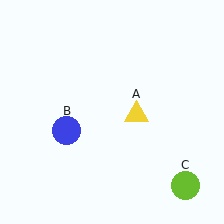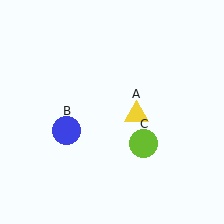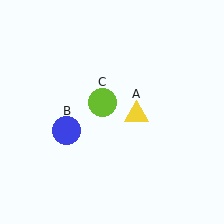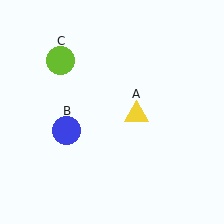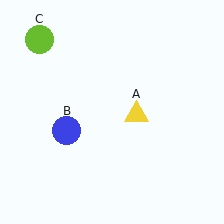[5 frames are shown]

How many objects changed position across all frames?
1 object changed position: lime circle (object C).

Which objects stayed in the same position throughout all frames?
Yellow triangle (object A) and blue circle (object B) remained stationary.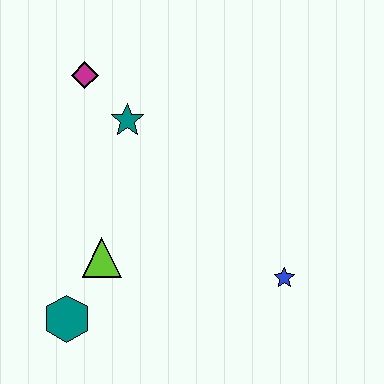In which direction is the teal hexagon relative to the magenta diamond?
The teal hexagon is below the magenta diamond.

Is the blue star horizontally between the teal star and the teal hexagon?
No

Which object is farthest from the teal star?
The blue star is farthest from the teal star.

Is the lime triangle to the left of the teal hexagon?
No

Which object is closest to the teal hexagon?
The lime triangle is closest to the teal hexagon.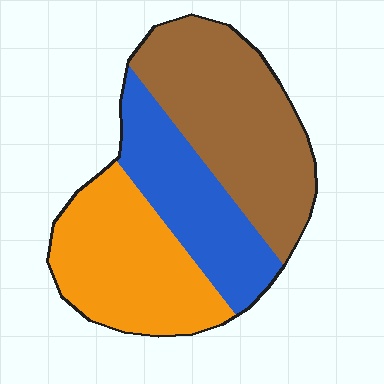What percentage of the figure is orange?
Orange covers 33% of the figure.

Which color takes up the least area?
Blue, at roughly 25%.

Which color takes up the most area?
Brown, at roughly 40%.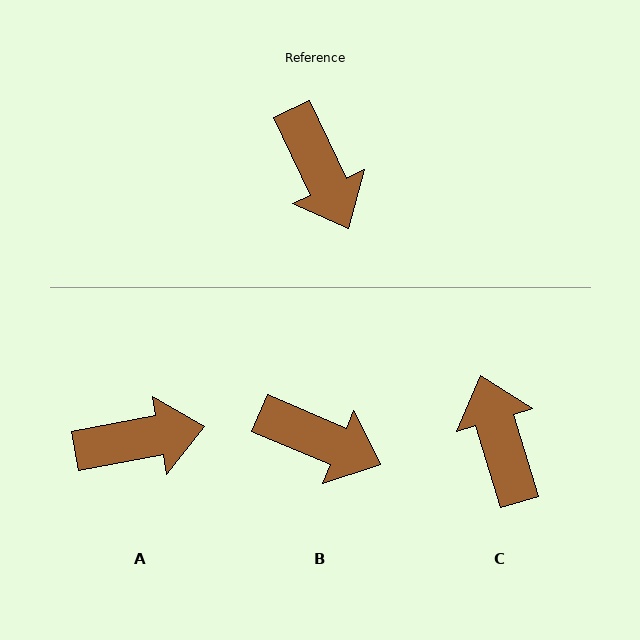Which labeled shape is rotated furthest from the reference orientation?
C, about 172 degrees away.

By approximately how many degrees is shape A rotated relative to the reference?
Approximately 75 degrees counter-clockwise.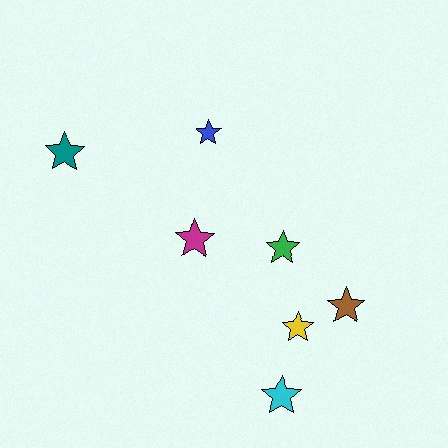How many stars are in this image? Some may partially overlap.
There are 7 stars.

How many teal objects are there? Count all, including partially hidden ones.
There is 1 teal object.